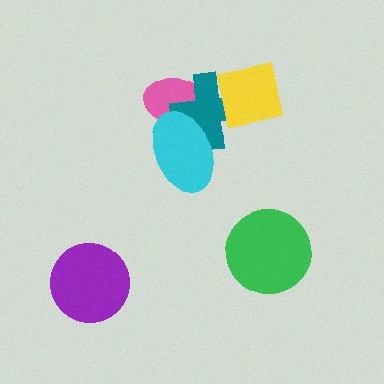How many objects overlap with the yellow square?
1 object overlaps with the yellow square.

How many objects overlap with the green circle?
0 objects overlap with the green circle.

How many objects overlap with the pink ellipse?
2 objects overlap with the pink ellipse.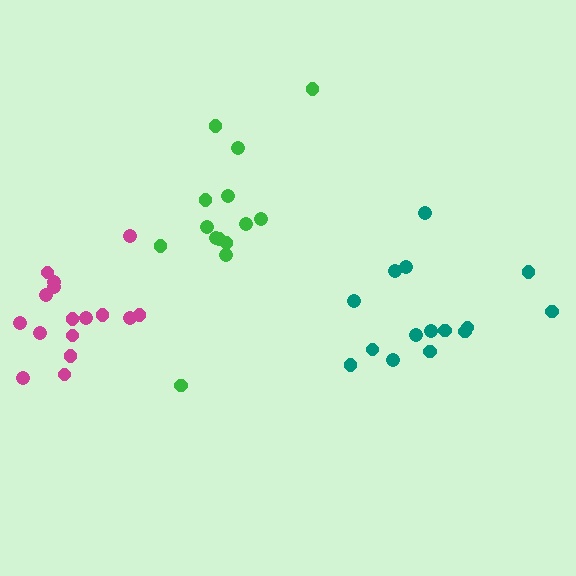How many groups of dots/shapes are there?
There are 3 groups.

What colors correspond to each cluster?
The clusters are colored: magenta, teal, green.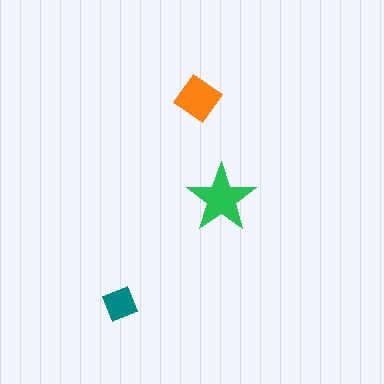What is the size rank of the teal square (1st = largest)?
3rd.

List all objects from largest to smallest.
The green star, the orange diamond, the teal square.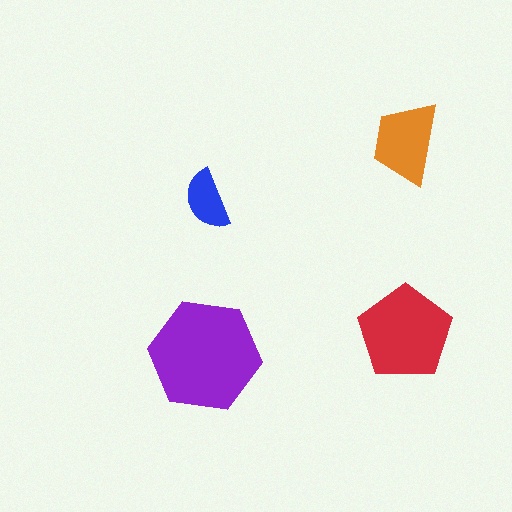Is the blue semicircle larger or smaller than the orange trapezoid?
Smaller.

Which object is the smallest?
The blue semicircle.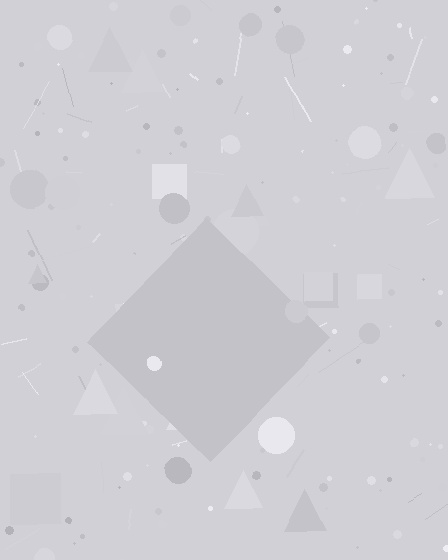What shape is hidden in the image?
A diamond is hidden in the image.